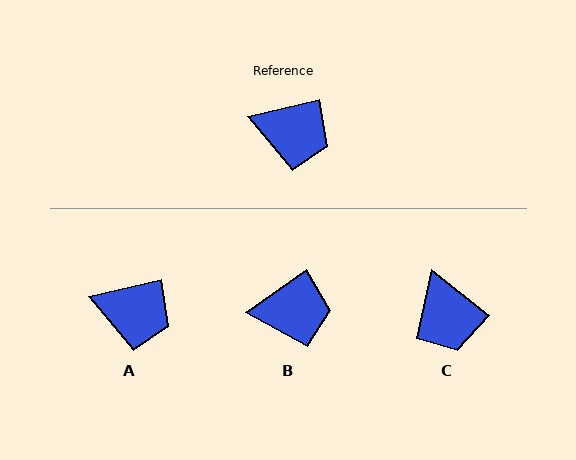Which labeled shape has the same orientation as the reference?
A.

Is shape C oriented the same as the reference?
No, it is off by about 52 degrees.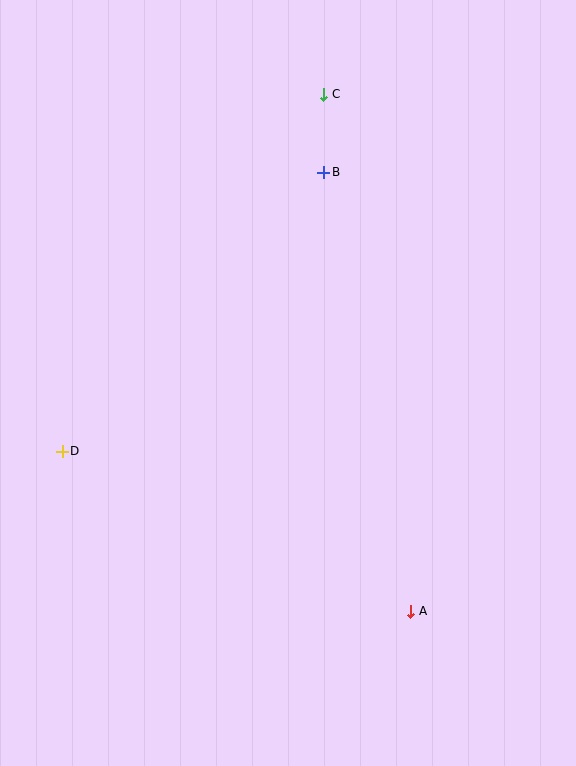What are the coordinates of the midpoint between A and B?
The midpoint between A and B is at (367, 392).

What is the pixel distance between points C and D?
The distance between C and D is 442 pixels.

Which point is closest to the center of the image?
Point B at (324, 172) is closest to the center.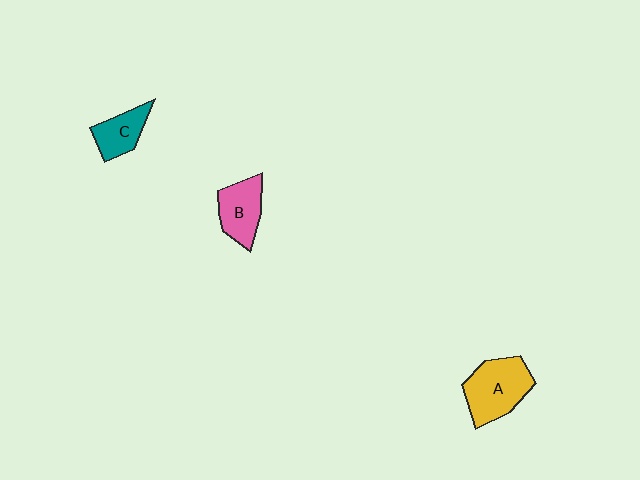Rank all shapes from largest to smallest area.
From largest to smallest: A (yellow), B (pink), C (teal).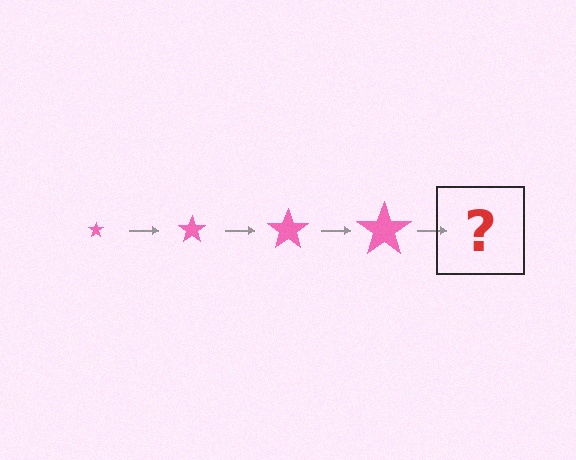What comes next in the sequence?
The next element should be a pink star, larger than the previous one.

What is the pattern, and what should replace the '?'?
The pattern is that the star gets progressively larger each step. The '?' should be a pink star, larger than the previous one.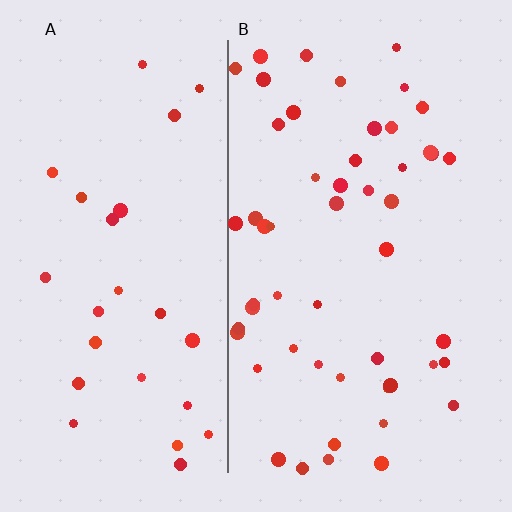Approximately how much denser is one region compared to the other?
Approximately 1.9× — region B over region A.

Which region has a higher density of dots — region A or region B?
B (the right).